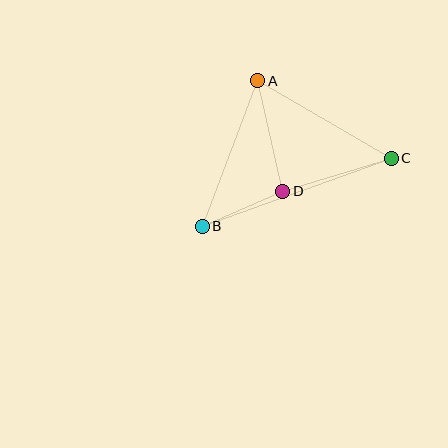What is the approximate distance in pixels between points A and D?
The distance between A and D is approximately 113 pixels.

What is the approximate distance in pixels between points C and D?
The distance between C and D is approximately 114 pixels.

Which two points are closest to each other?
Points B and D are closest to each other.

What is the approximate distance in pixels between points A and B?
The distance between A and B is approximately 156 pixels.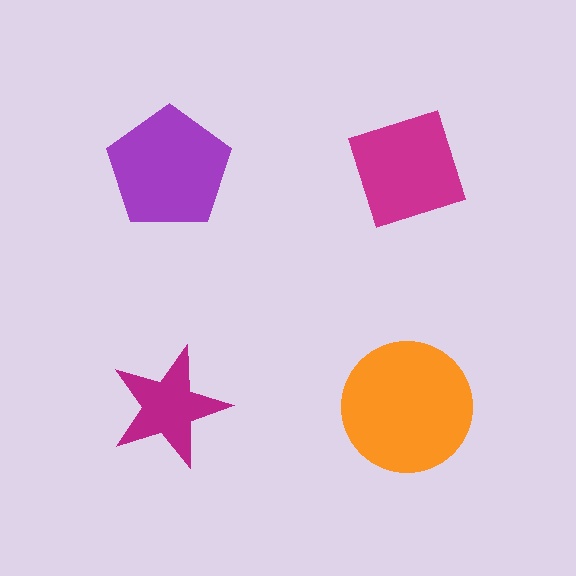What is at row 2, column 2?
An orange circle.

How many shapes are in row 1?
2 shapes.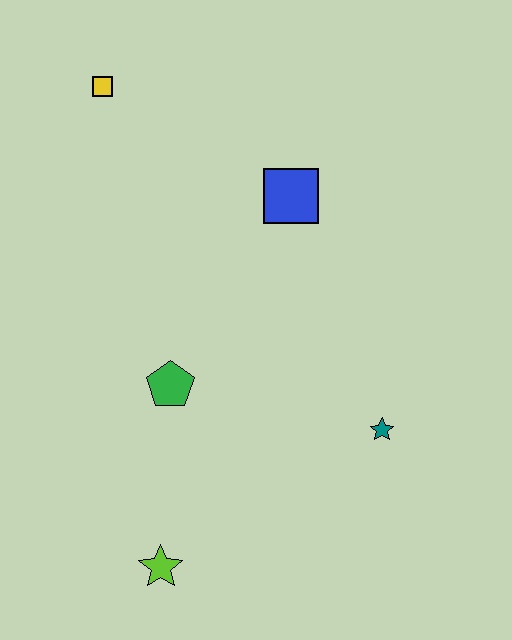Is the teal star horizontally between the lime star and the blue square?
No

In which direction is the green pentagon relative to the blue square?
The green pentagon is below the blue square.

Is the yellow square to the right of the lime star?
No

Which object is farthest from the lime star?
The yellow square is farthest from the lime star.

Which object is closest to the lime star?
The green pentagon is closest to the lime star.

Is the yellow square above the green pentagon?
Yes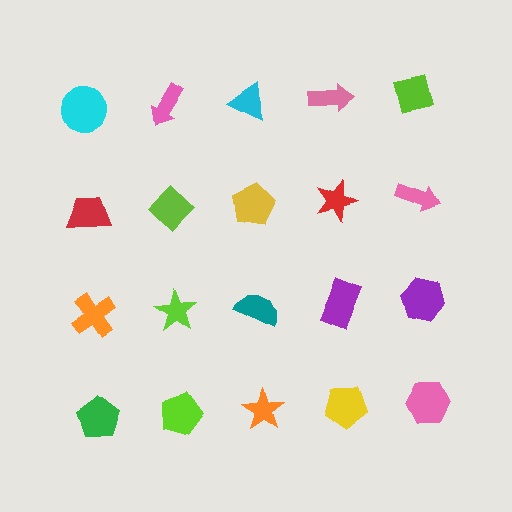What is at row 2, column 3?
A yellow pentagon.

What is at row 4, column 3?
An orange star.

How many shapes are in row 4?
5 shapes.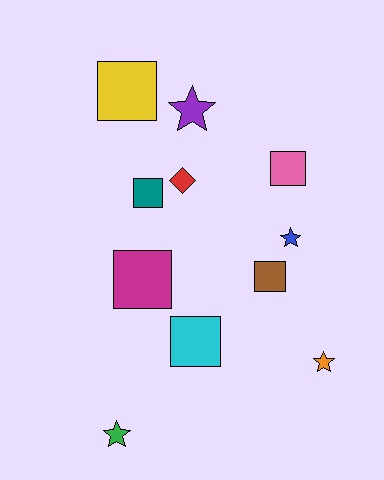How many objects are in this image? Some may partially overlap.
There are 11 objects.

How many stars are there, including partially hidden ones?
There are 4 stars.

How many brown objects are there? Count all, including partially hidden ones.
There is 1 brown object.